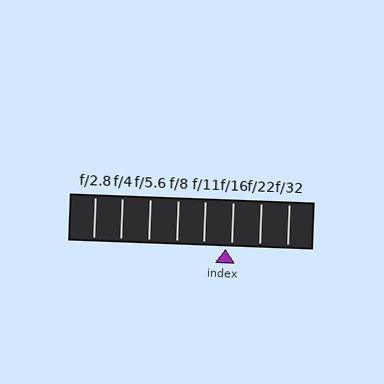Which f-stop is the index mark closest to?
The index mark is closest to f/16.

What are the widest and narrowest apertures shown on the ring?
The widest aperture shown is f/2.8 and the narrowest is f/32.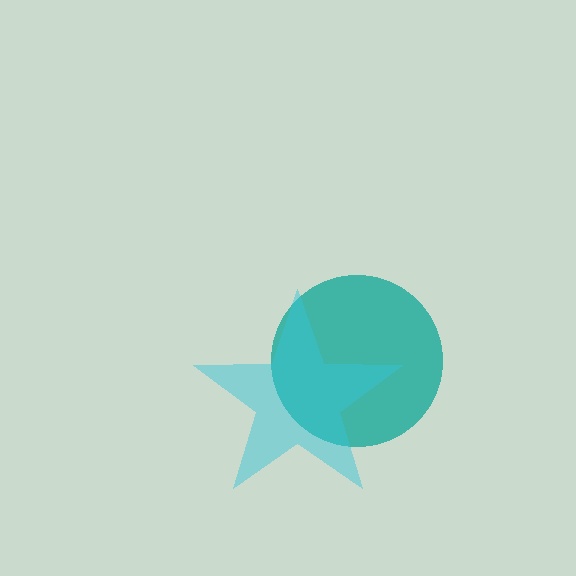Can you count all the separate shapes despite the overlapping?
Yes, there are 2 separate shapes.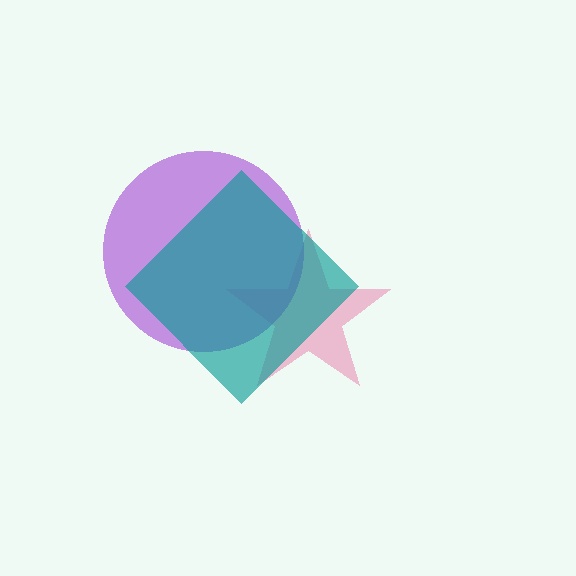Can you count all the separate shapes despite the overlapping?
Yes, there are 3 separate shapes.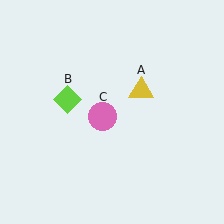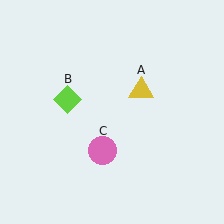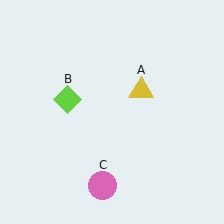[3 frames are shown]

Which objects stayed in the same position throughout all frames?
Yellow triangle (object A) and lime diamond (object B) remained stationary.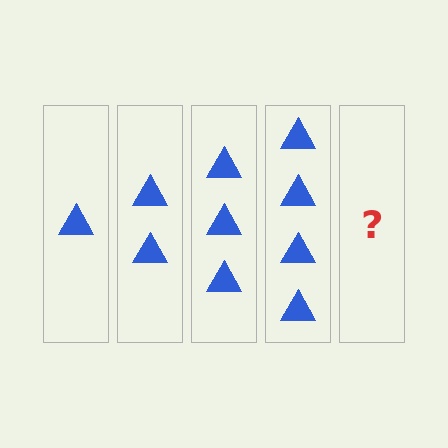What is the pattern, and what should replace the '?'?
The pattern is that each step adds one more triangle. The '?' should be 5 triangles.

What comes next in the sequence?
The next element should be 5 triangles.